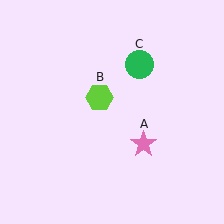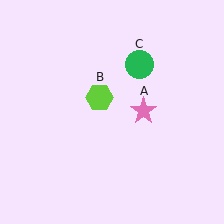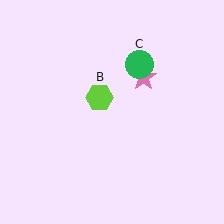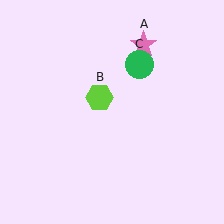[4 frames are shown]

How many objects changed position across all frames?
1 object changed position: pink star (object A).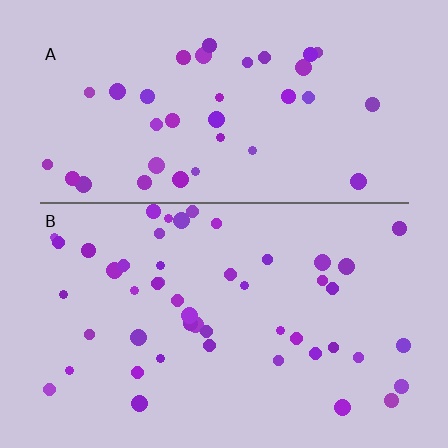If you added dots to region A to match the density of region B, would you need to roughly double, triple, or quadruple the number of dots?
Approximately double.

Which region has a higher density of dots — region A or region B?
B (the bottom).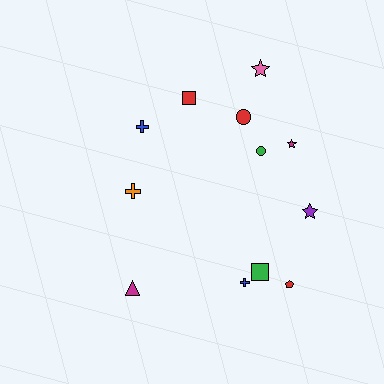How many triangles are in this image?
There is 1 triangle.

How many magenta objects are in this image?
There are 2 magenta objects.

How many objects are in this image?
There are 12 objects.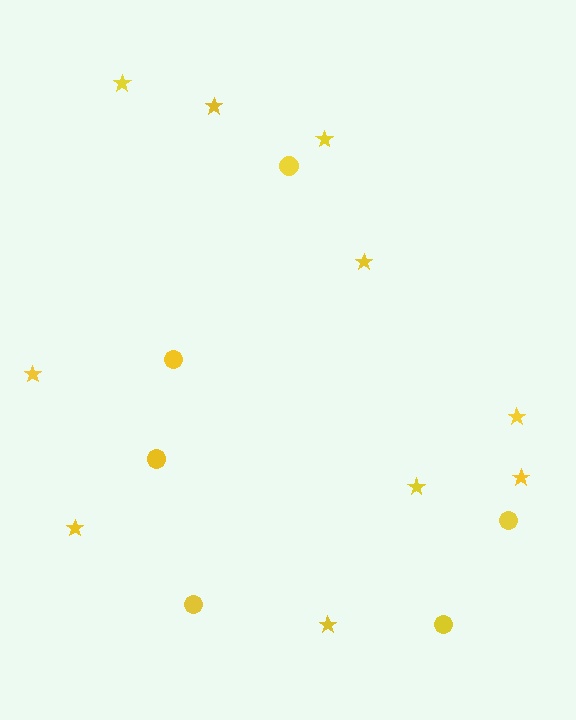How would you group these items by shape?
There are 2 groups: one group of stars (10) and one group of circles (6).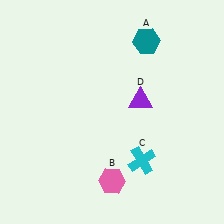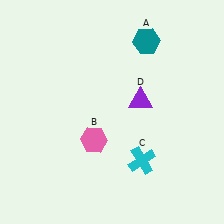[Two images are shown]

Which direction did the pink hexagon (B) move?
The pink hexagon (B) moved up.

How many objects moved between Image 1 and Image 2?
1 object moved between the two images.